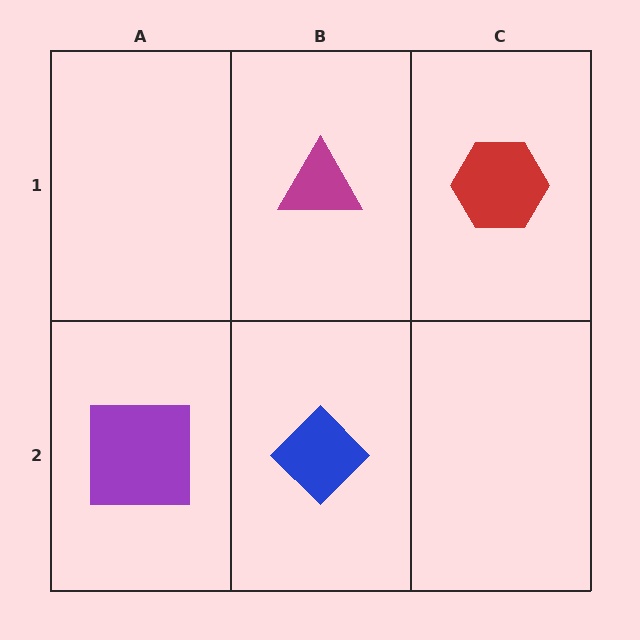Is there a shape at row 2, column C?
No, that cell is empty.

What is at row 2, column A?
A purple square.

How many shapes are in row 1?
2 shapes.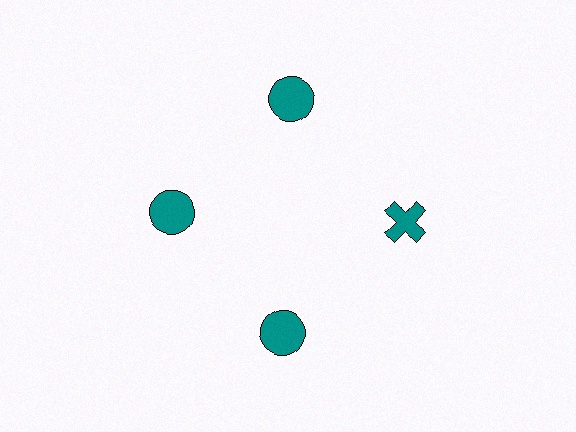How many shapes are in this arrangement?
There are 4 shapes arranged in a ring pattern.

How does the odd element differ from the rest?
It has a different shape: cross instead of circle.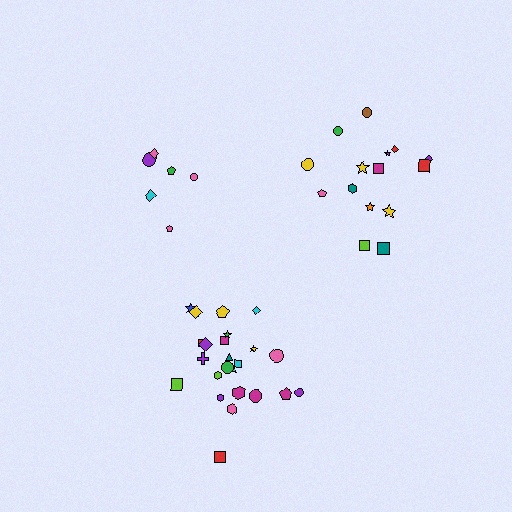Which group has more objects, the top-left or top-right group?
The top-right group.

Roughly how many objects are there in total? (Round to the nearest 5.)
Roughly 45 objects in total.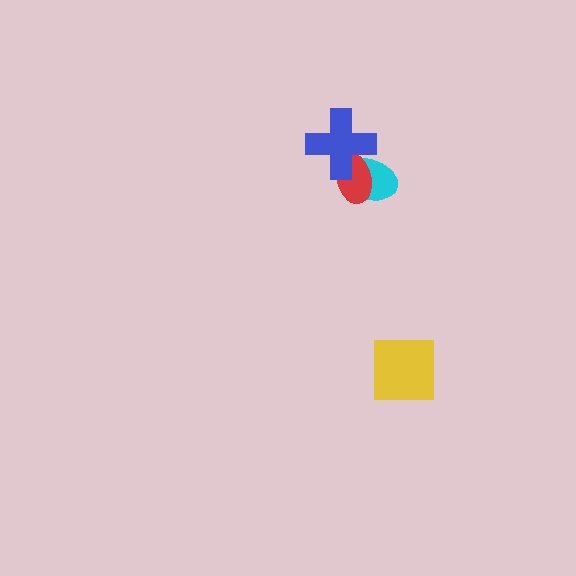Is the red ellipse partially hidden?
Yes, it is partially covered by another shape.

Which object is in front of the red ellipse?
The blue cross is in front of the red ellipse.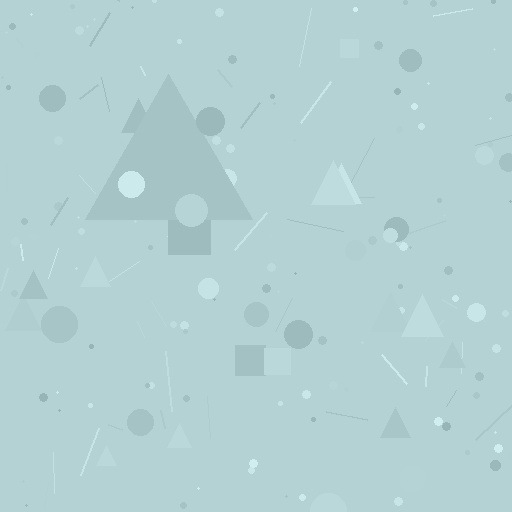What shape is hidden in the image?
A triangle is hidden in the image.